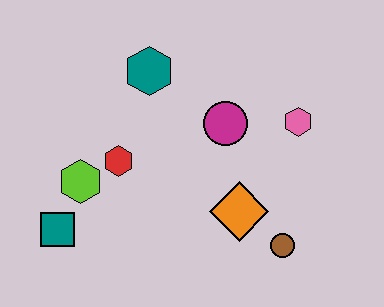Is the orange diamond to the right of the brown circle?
No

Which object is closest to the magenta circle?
The pink hexagon is closest to the magenta circle.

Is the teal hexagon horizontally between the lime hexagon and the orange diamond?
Yes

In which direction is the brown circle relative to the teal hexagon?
The brown circle is below the teal hexagon.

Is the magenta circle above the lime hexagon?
Yes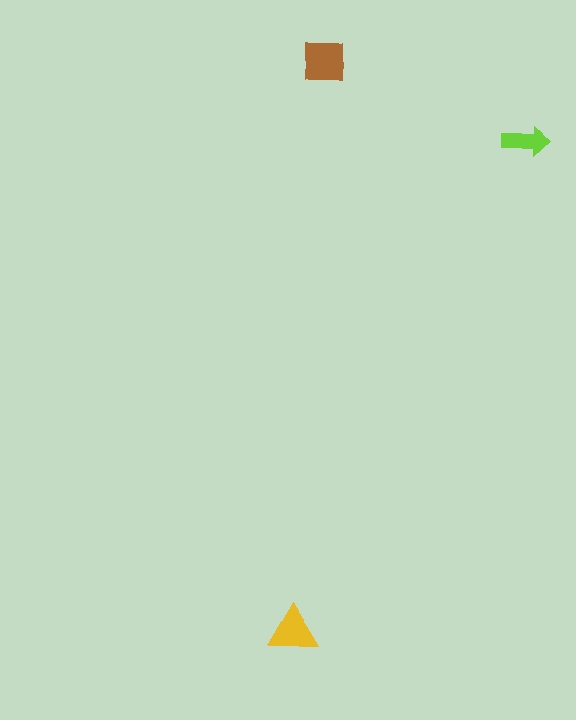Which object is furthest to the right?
The lime arrow is rightmost.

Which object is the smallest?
The lime arrow.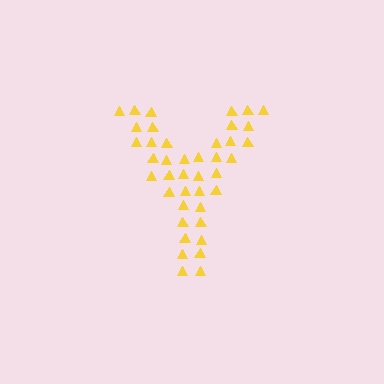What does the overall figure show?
The overall figure shows the letter Y.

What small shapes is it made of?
It is made of small triangles.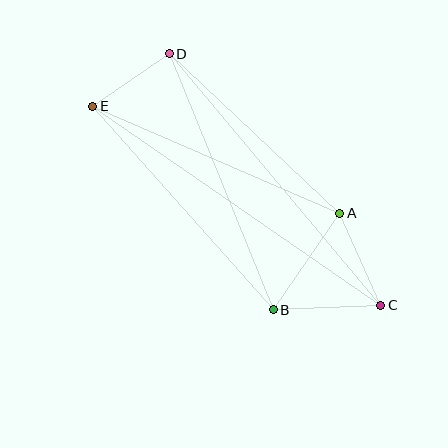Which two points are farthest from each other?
Points C and E are farthest from each other.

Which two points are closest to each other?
Points D and E are closest to each other.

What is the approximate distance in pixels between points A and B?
The distance between A and B is approximately 117 pixels.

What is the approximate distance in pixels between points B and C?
The distance between B and C is approximately 108 pixels.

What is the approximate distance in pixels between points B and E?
The distance between B and E is approximately 272 pixels.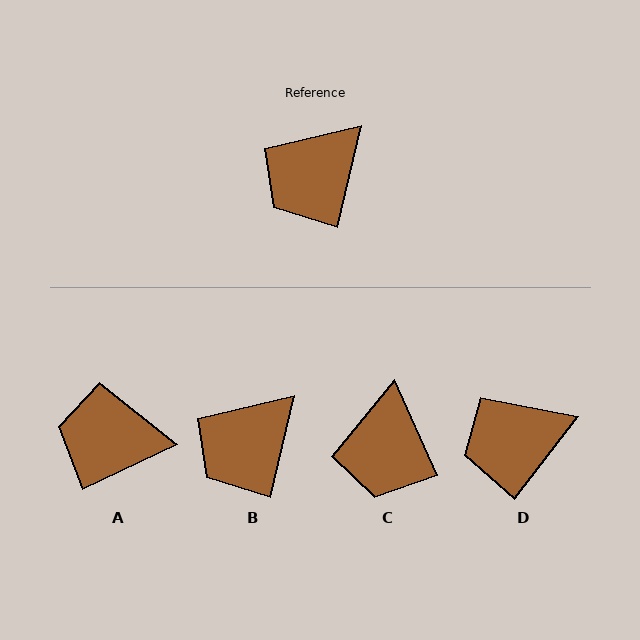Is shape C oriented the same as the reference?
No, it is off by about 37 degrees.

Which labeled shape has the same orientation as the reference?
B.